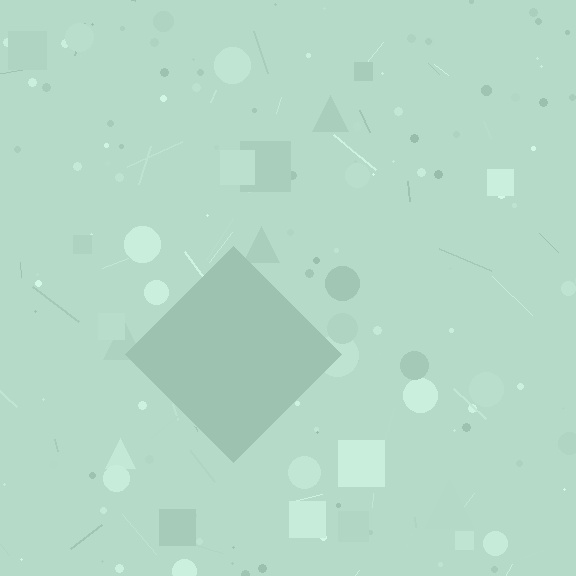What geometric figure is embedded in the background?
A diamond is embedded in the background.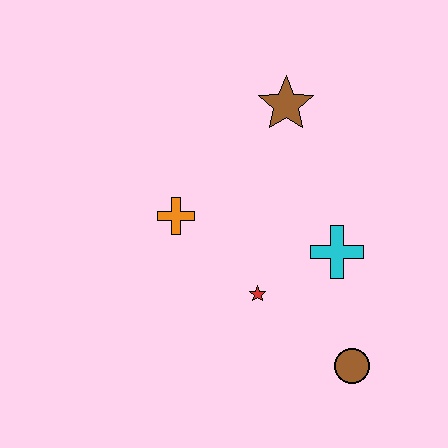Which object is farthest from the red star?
The brown star is farthest from the red star.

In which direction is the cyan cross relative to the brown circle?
The cyan cross is above the brown circle.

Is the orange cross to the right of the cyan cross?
No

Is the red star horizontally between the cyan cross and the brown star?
No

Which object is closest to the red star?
The cyan cross is closest to the red star.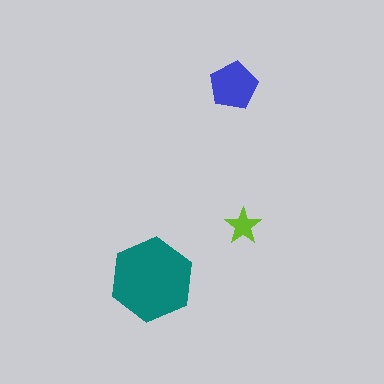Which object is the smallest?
The lime star.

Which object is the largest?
The teal hexagon.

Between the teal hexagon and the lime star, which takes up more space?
The teal hexagon.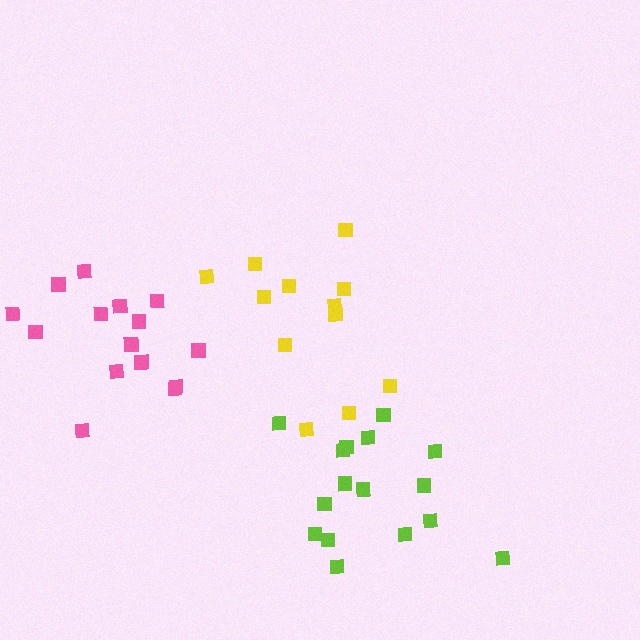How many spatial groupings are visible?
There are 3 spatial groupings.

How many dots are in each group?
Group 1: 12 dots, Group 2: 15 dots, Group 3: 16 dots (43 total).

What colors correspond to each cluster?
The clusters are colored: yellow, pink, lime.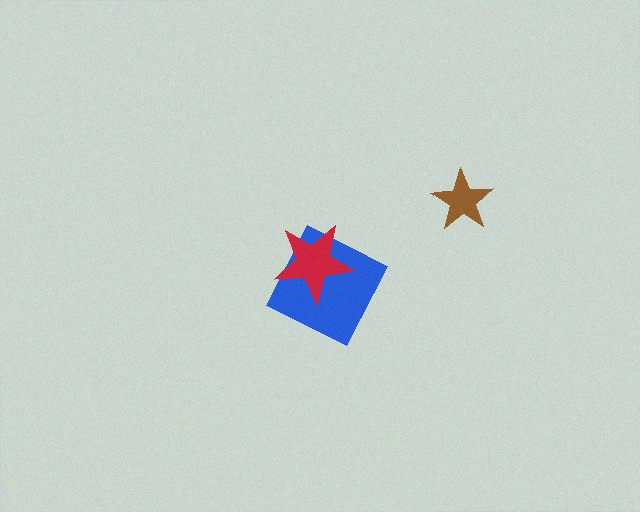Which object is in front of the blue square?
The red star is in front of the blue square.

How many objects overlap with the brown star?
0 objects overlap with the brown star.